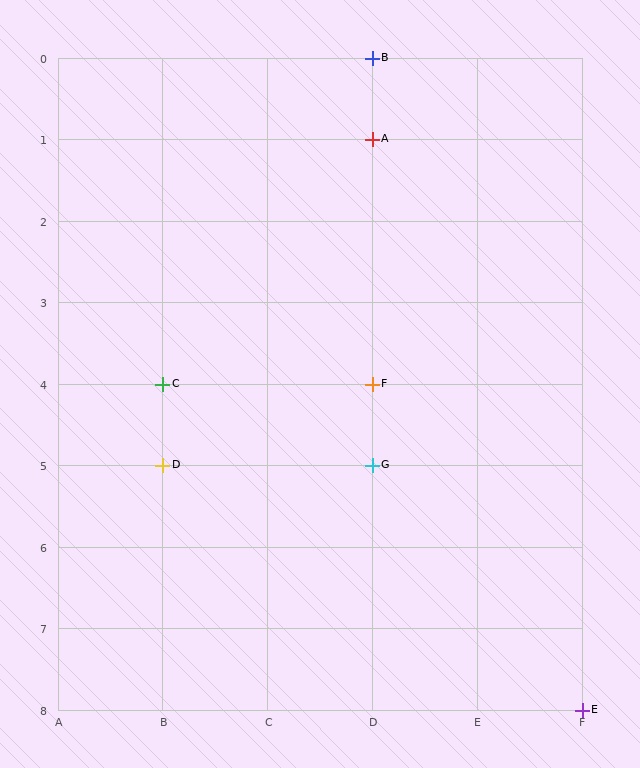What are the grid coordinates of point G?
Point G is at grid coordinates (D, 5).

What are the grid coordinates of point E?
Point E is at grid coordinates (F, 8).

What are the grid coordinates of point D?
Point D is at grid coordinates (B, 5).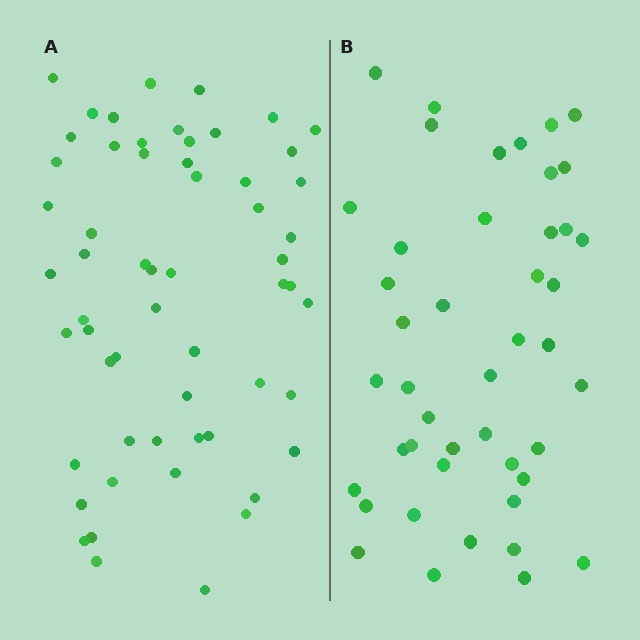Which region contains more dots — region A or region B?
Region A (the left region) has more dots.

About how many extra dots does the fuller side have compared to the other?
Region A has approximately 15 more dots than region B.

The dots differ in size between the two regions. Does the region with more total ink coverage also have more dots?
No. Region B has more total ink coverage because its dots are larger, but region A actually contains more individual dots. Total area can be misleading — the number of items is what matters here.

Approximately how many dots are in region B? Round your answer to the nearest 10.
About 40 dots. (The exact count is 45, which rounds to 40.)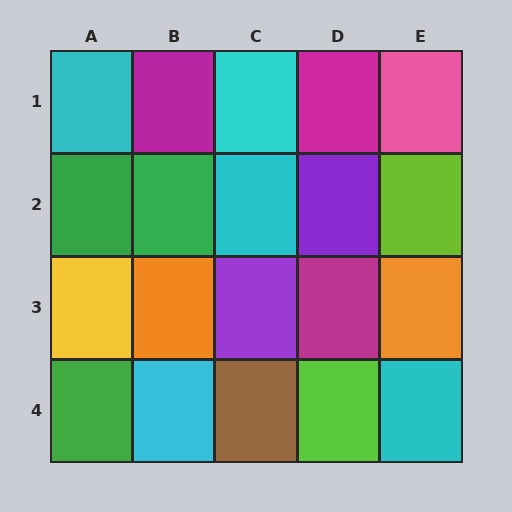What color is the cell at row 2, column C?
Cyan.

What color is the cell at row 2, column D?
Purple.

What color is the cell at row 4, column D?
Lime.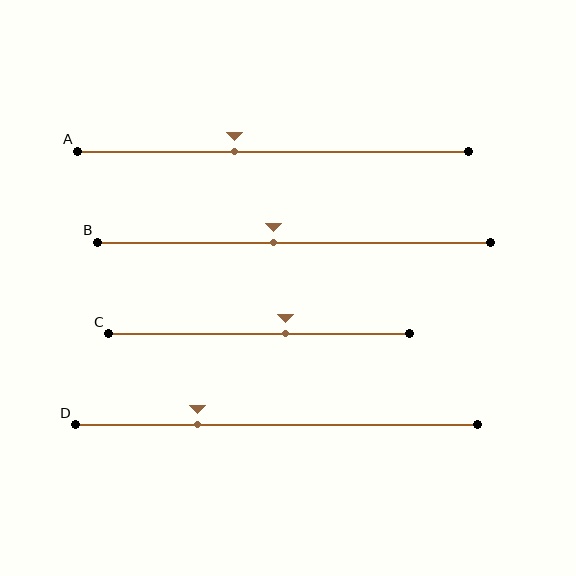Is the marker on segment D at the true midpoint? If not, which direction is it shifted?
No, the marker on segment D is shifted to the left by about 20% of the segment length.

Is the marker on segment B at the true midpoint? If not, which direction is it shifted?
No, the marker on segment B is shifted to the left by about 5% of the segment length.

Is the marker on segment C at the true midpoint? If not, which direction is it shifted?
No, the marker on segment C is shifted to the right by about 9% of the segment length.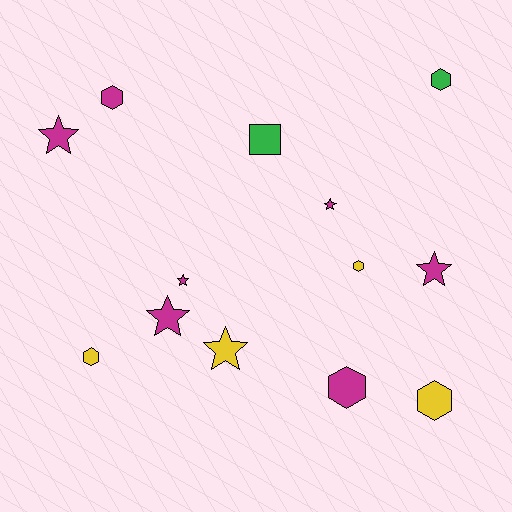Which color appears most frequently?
Magenta, with 7 objects.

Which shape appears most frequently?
Star, with 6 objects.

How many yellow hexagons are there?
There are 3 yellow hexagons.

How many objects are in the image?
There are 13 objects.